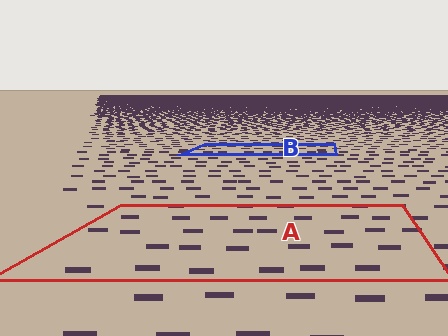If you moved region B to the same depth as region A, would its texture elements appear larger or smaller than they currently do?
They would appear larger. At a closer depth, the same texture elements are projected at a bigger on-screen size.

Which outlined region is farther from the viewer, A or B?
Region B is farther from the viewer — the texture elements inside it appear smaller and more densely packed.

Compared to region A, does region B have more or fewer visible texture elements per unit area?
Region B has more texture elements per unit area — they are packed more densely because it is farther away.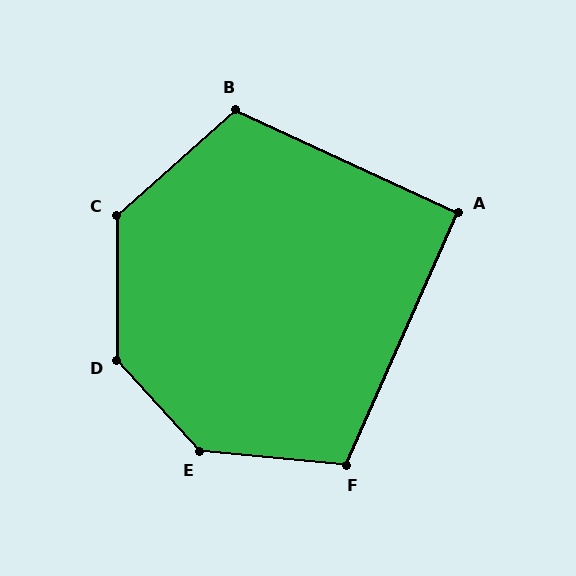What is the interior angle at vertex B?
Approximately 113 degrees (obtuse).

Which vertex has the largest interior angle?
D, at approximately 138 degrees.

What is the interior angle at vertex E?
Approximately 137 degrees (obtuse).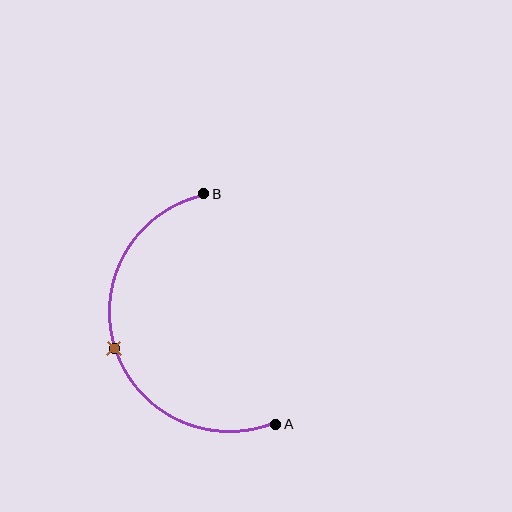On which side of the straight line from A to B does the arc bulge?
The arc bulges to the left of the straight line connecting A and B.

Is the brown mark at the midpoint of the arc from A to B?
Yes. The brown mark lies on the arc at equal arc-length from both A and B — it is the arc midpoint.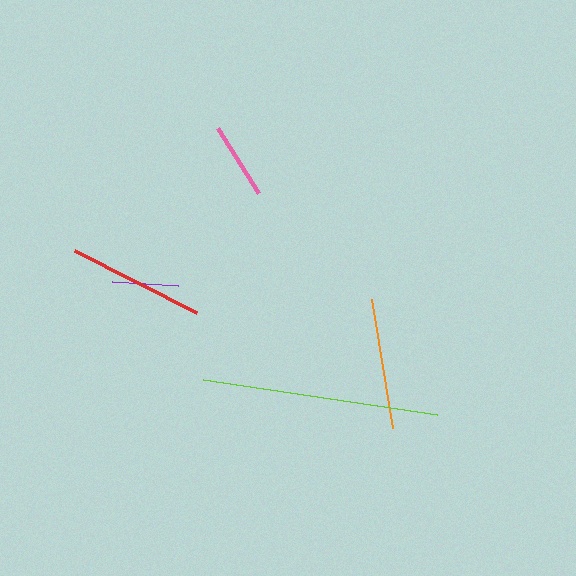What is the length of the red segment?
The red segment is approximately 136 pixels long.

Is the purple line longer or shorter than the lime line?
The lime line is longer than the purple line.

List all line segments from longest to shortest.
From longest to shortest: lime, red, orange, pink, purple.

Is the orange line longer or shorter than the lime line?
The lime line is longer than the orange line.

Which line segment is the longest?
The lime line is the longest at approximately 236 pixels.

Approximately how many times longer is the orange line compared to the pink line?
The orange line is approximately 1.7 times the length of the pink line.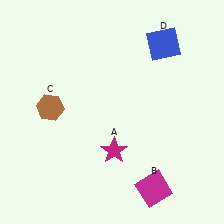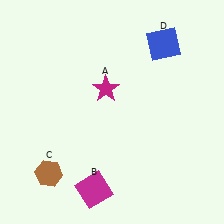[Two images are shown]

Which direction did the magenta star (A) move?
The magenta star (A) moved up.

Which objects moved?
The objects that moved are: the magenta star (A), the magenta square (B), the brown hexagon (C).